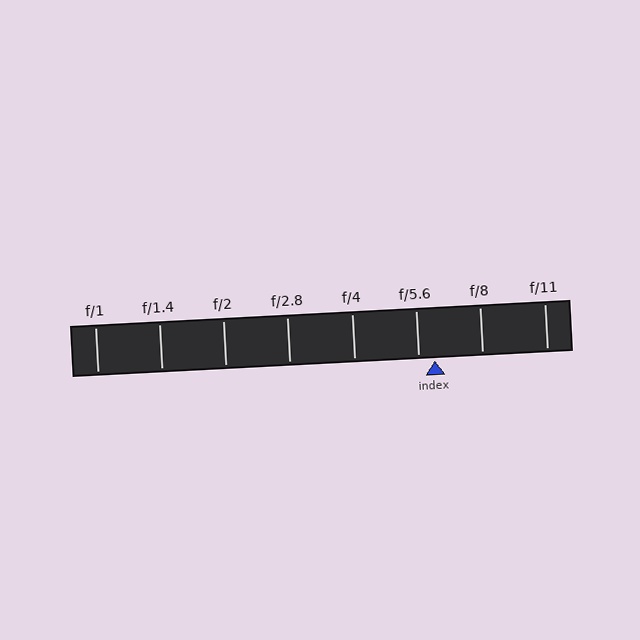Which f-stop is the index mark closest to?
The index mark is closest to f/5.6.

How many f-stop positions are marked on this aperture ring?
There are 8 f-stop positions marked.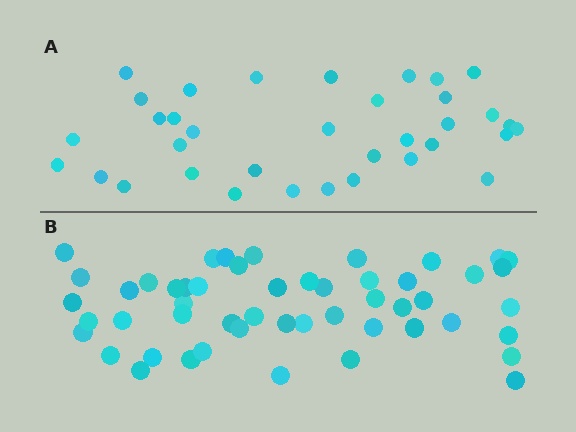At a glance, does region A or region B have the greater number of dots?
Region B (the bottom region) has more dots.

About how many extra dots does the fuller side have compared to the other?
Region B has approximately 15 more dots than region A.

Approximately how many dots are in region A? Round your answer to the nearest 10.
About 40 dots. (The exact count is 35, which rounds to 40.)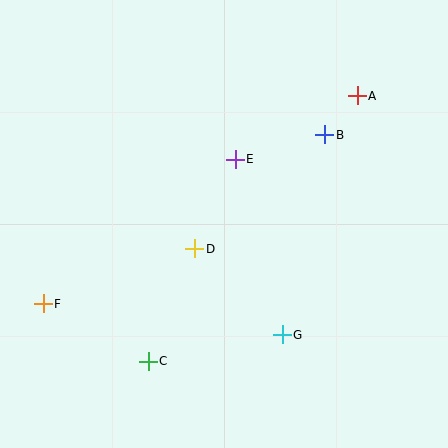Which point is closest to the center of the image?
Point D at (195, 249) is closest to the center.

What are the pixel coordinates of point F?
Point F is at (43, 304).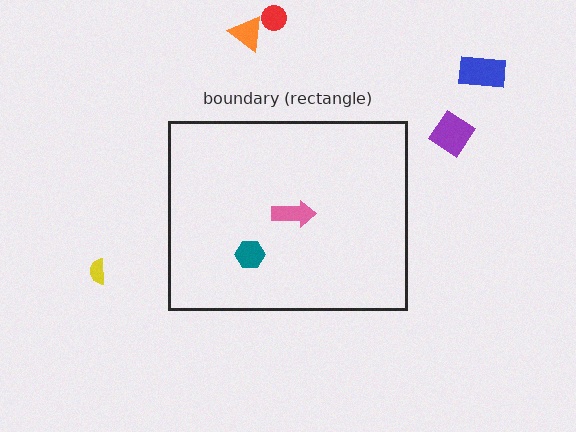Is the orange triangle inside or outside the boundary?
Outside.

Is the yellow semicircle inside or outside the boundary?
Outside.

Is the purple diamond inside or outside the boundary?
Outside.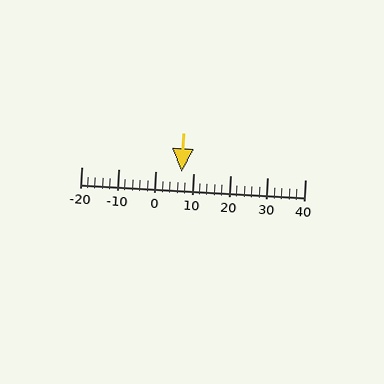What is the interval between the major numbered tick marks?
The major tick marks are spaced 10 units apart.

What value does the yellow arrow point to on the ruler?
The yellow arrow points to approximately 7.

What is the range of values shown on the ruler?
The ruler shows values from -20 to 40.